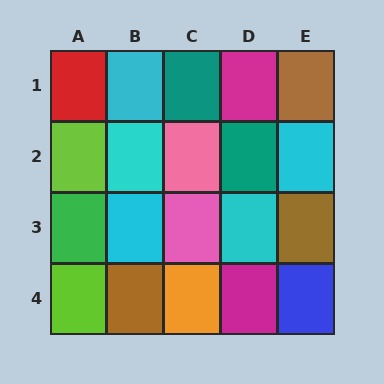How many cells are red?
1 cell is red.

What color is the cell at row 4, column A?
Lime.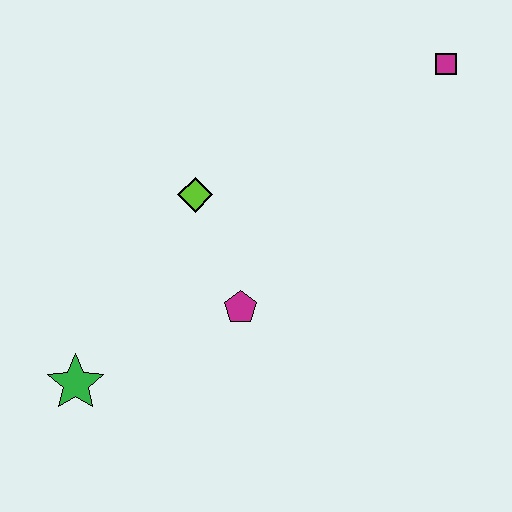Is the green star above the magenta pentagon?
No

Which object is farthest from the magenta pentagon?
The magenta square is farthest from the magenta pentagon.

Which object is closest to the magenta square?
The lime diamond is closest to the magenta square.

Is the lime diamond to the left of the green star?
No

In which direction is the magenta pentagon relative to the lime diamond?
The magenta pentagon is below the lime diamond.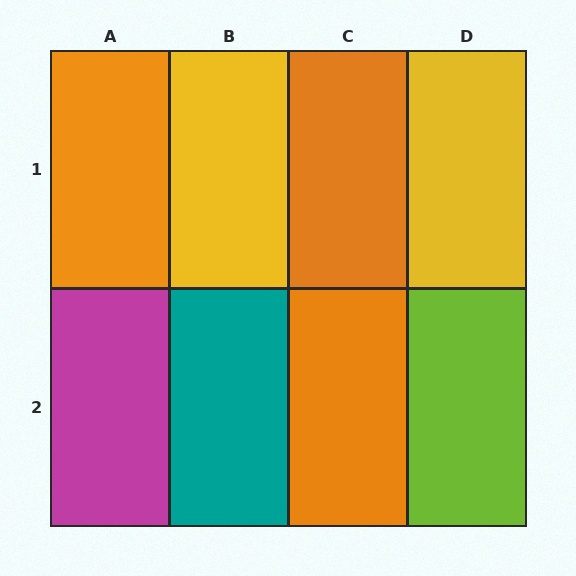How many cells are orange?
3 cells are orange.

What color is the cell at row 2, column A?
Magenta.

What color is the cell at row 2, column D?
Lime.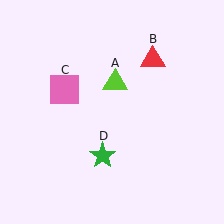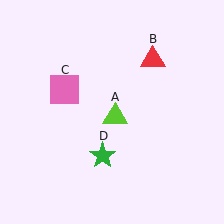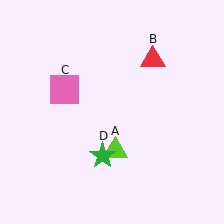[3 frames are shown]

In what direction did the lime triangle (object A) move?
The lime triangle (object A) moved down.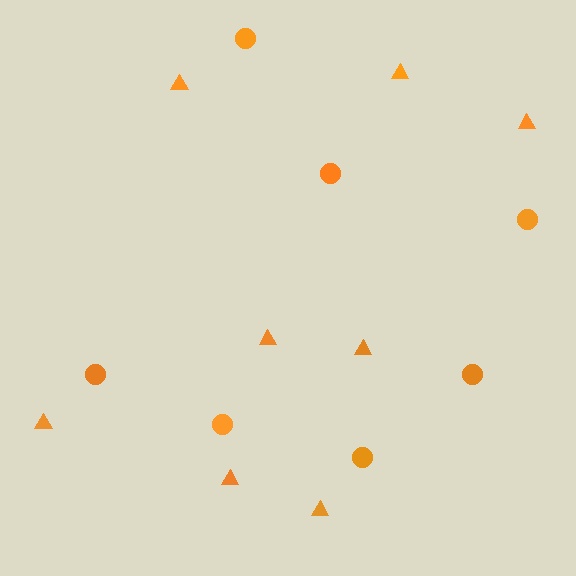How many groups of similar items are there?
There are 2 groups: one group of triangles (8) and one group of circles (7).